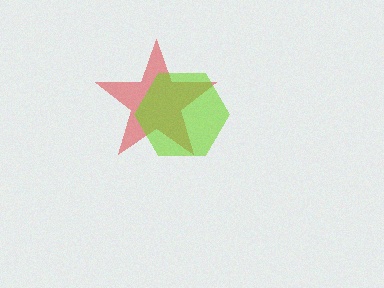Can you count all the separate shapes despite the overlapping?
Yes, there are 2 separate shapes.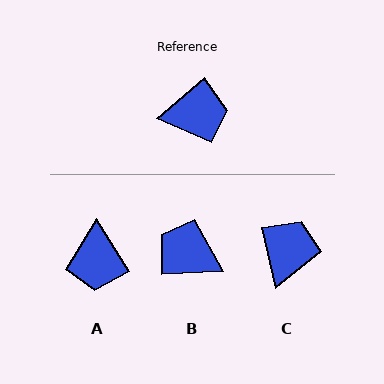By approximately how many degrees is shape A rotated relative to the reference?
Approximately 98 degrees clockwise.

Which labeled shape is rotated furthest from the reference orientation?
B, about 143 degrees away.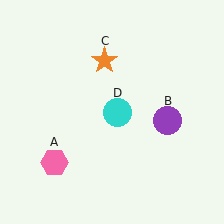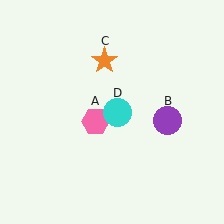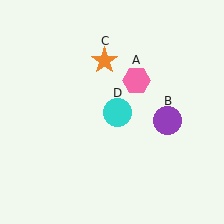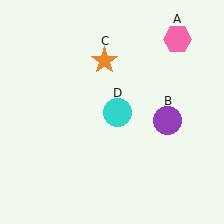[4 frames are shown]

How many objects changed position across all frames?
1 object changed position: pink hexagon (object A).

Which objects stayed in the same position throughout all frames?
Purple circle (object B) and orange star (object C) and cyan circle (object D) remained stationary.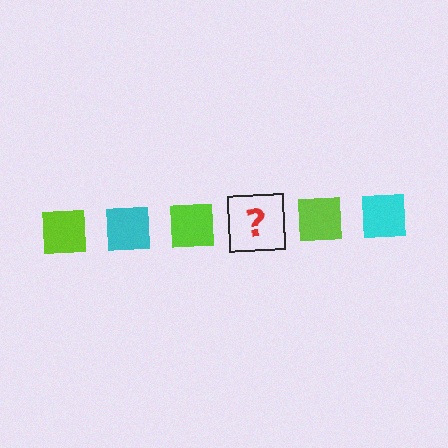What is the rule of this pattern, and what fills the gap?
The rule is that the pattern cycles through lime, cyan squares. The gap should be filled with a cyan square.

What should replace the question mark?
The question mark should be replaced with a cyan square.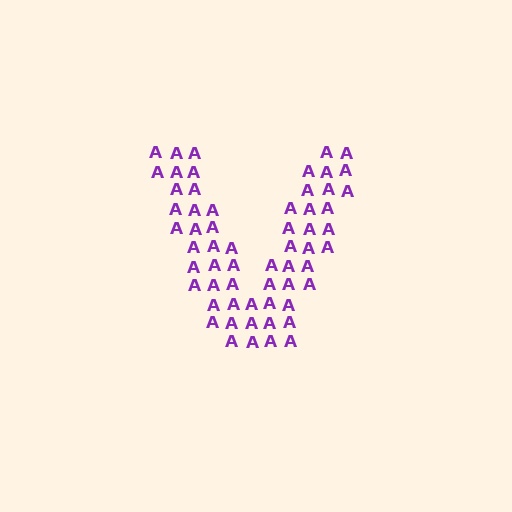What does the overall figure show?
The overall figure shows the letter V.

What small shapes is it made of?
It is made of small letter A's.